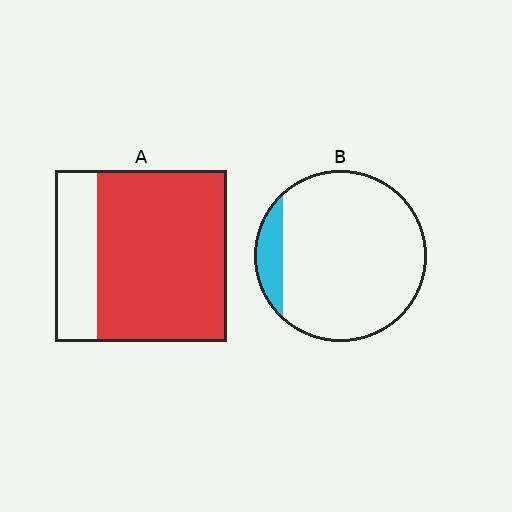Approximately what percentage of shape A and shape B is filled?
A is approximately 75% and B is approximately 10%.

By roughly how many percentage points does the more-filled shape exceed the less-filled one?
By roughly 65 percentage points (A over B).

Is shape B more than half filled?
No.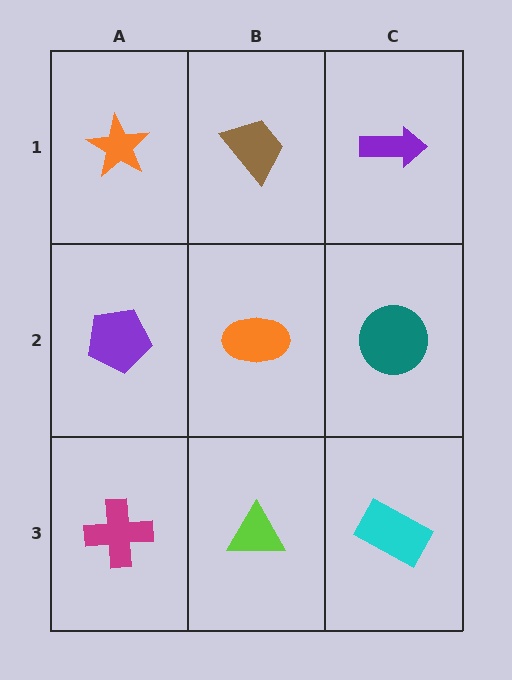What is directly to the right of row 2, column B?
A teal circle.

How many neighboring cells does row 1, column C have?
2.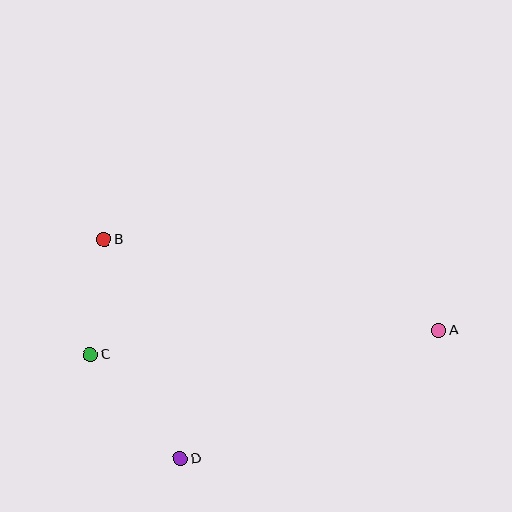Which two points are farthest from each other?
Points A and C are farthest from each other.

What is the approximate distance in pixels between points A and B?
The distance between A and B is approximately 346 pixels.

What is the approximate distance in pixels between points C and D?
The distance between C and D is approximately 138 pixels.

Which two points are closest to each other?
Points B and C are closest to each other.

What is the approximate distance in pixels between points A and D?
The distance between A and D is approximately 288 pixels.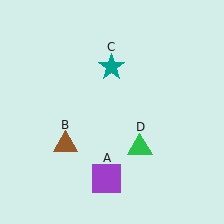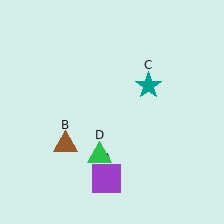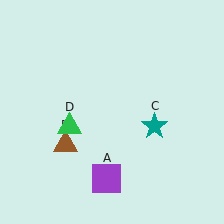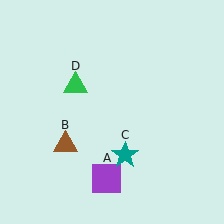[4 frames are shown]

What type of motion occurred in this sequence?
The teal star (object C), green triangle (object D) rotated clockwise around the center of the scene.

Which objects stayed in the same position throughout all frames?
Purple square (object A) and brown triangle (object B) remained stationary.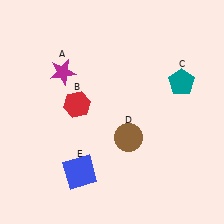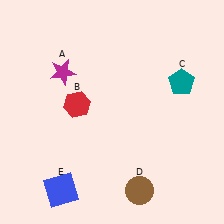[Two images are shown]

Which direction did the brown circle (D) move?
The brown circle (D) moved down.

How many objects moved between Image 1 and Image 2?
2 objects moved between the two images.